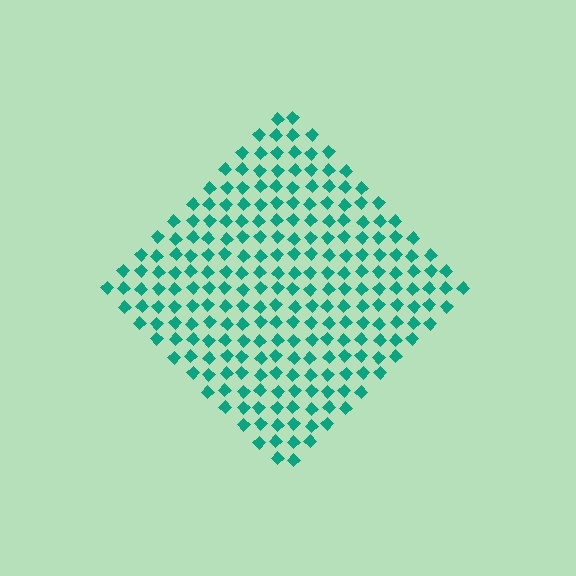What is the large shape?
The large shape is a diamond.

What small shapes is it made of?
It is made of small diamonds.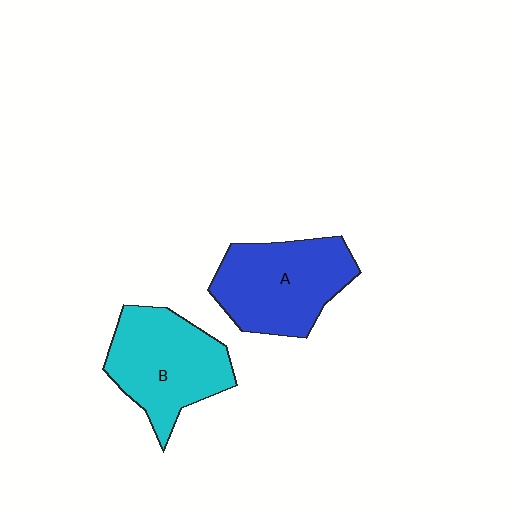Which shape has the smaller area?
Shape B (cyan).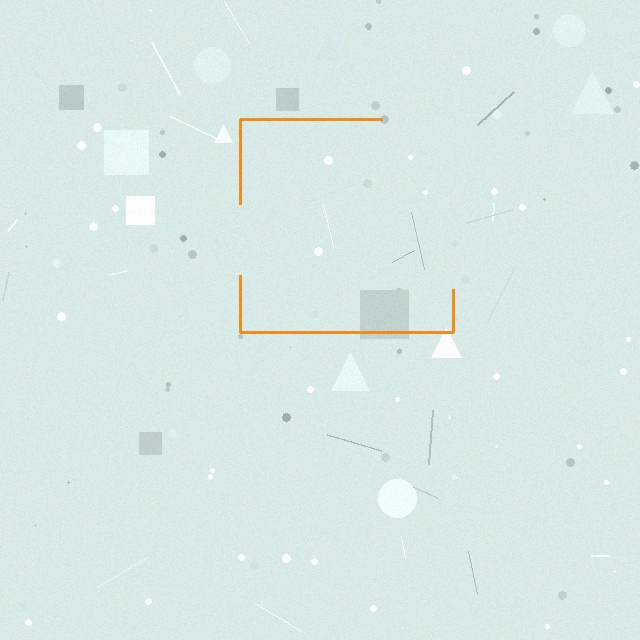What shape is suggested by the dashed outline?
The dashed outline suggests a square.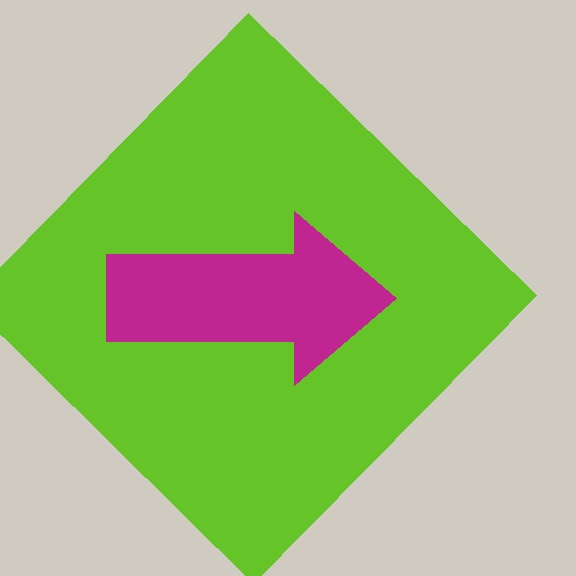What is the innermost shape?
The magenta arrow.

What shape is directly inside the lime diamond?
The magenta arrow.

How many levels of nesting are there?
2.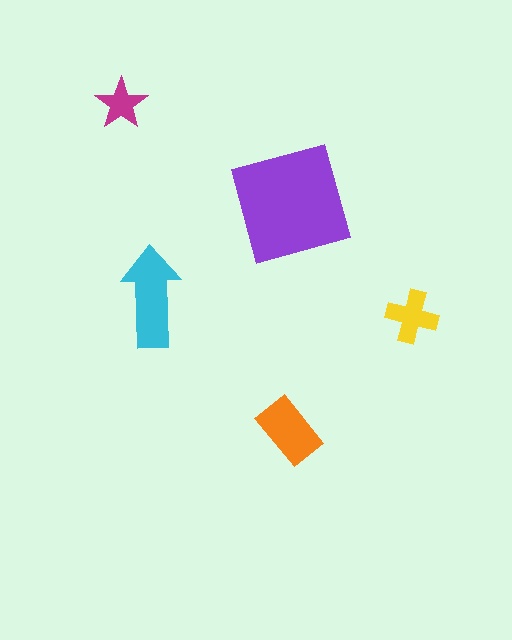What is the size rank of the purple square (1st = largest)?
1st.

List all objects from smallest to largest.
The magenta star, the yellow cross, the orange rectangle, the cyan arrow, the purple square.